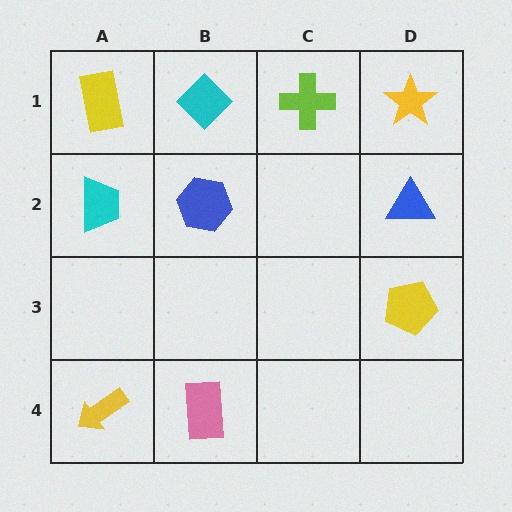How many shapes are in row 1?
4 shapes.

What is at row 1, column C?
A lime cross.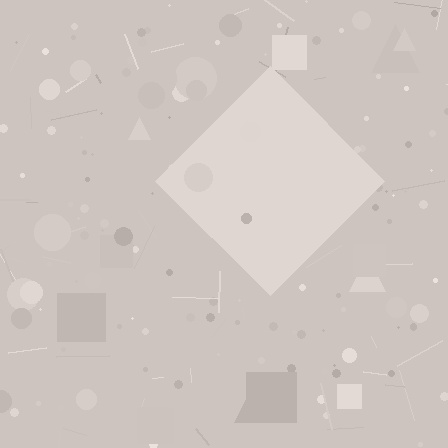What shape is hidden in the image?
A diamond is hidden in the image.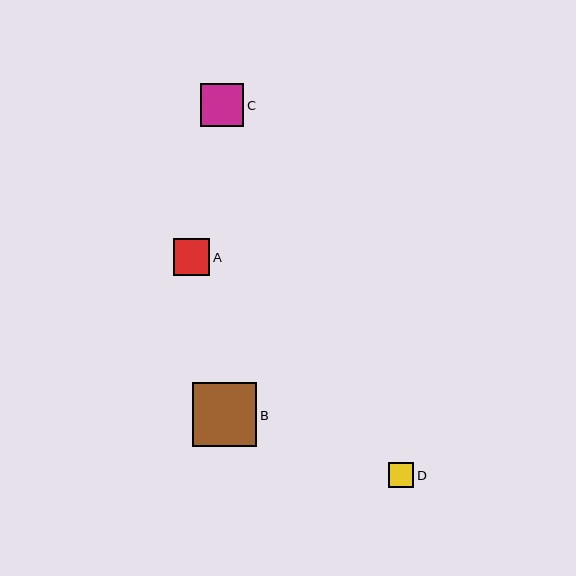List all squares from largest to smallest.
From largest to smallest: B, C, A, D.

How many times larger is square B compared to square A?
Square B is approximately 1.7 times the size of square A.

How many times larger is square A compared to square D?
Square A is approximately 1.4 times the size of square D.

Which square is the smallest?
Square D is the smallest with a size of approximately 26 pixels.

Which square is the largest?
Square B is the largest with a size of approximately 64 pixels.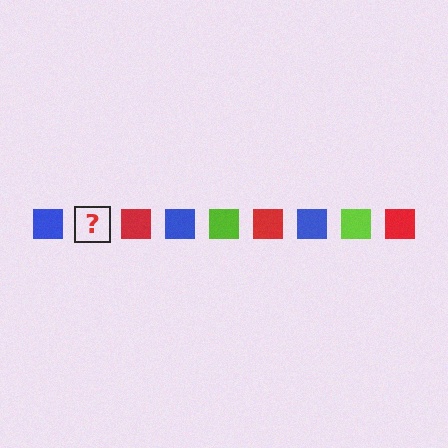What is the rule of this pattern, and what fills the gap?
The rule is that the pattern cycles through blue, lime, red squares. The gap should be filled with a lime square.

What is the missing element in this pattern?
The missing element is a lime square.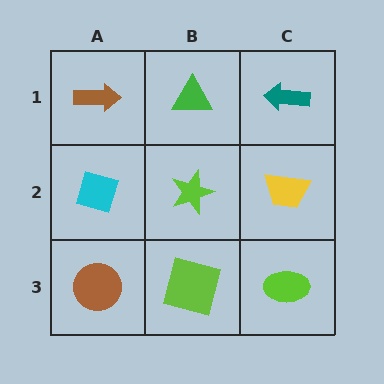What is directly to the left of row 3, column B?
A brown circle.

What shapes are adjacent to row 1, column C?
A yellow trapezoid (row 2, column C), a green triangle (row 1, column B).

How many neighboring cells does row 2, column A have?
3.